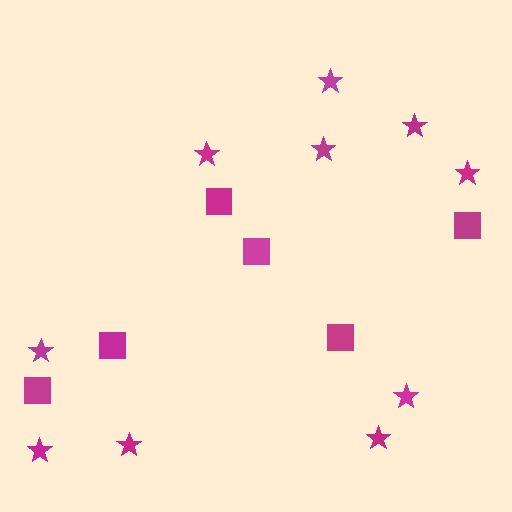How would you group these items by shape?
There are 2 groups: one group of stars (10) and one group of squares (6).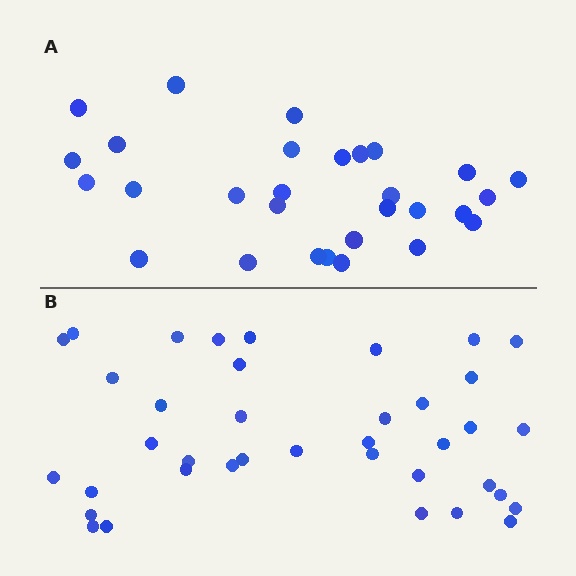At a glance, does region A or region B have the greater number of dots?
Region B (the bottom region) has more dots.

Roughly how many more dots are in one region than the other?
Region B has roughly 8 or so more dots than region A.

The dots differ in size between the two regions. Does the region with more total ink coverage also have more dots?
No. Region A has more total ink coverage because its dots are larger, but region B actually contains more individual dots. Total area can be misleading — the number of items is what matters here.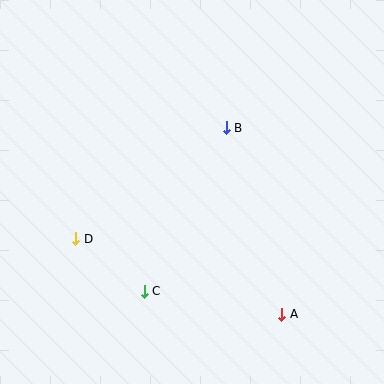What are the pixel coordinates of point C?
Point C is at (144, 291).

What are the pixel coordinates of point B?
Point B is at (226, 128).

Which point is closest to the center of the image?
Point B at (226, 128) is closest to the center.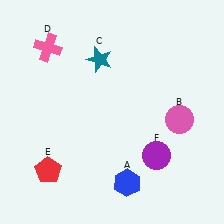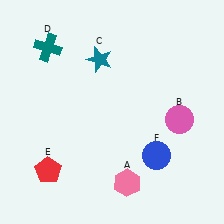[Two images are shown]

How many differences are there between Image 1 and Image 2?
There are 3 differences between the two images.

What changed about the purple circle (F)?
In Image 1, F is purple. In Image 2, it changed to blue.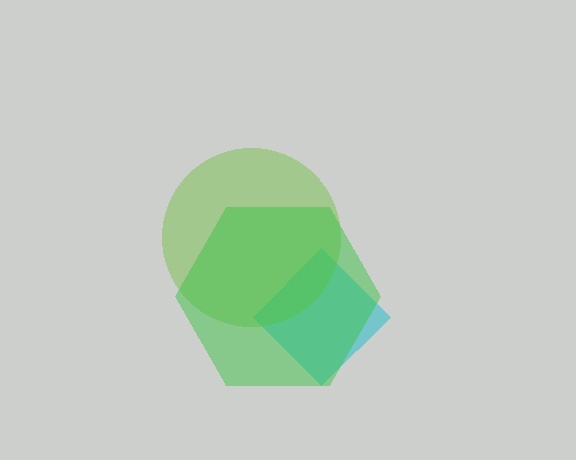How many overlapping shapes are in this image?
There are 3 overlapping shapes in the image.